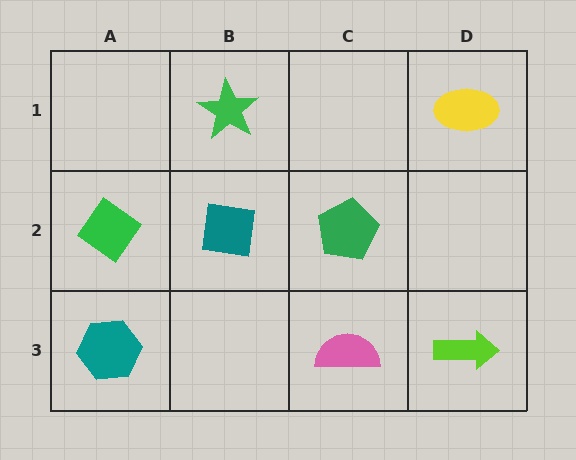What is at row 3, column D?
A lime arrow.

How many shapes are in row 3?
3 shapes.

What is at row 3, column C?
A pink semicircle.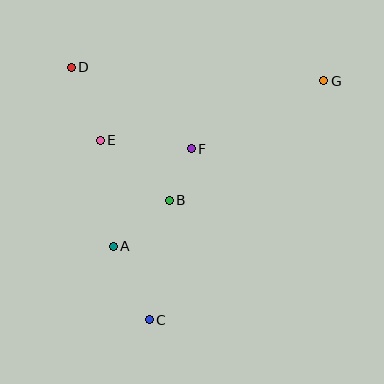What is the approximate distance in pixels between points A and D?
The distance between A and D is approximately 184 pixels.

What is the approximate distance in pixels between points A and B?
The distance between A and B is approximately 73 pixels.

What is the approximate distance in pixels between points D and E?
The distance between D and E is approximately 78 pixels.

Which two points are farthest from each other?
Points C and G are farthest from each other.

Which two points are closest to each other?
Points B and F are closest to each other.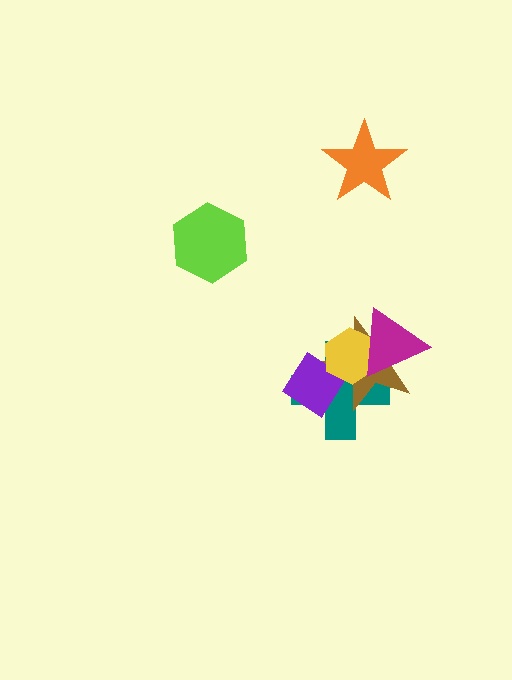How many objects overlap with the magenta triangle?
3 objects overlap with the magenta triangle.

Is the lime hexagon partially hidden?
No, no other shape covers it.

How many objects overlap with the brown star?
4 objects overlap with the brown star.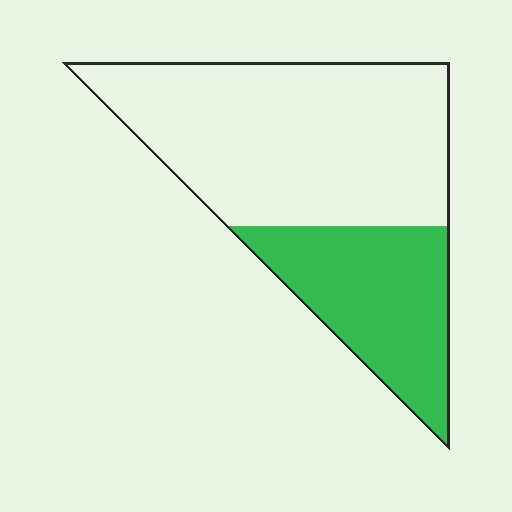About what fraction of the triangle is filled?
About one third (1/3).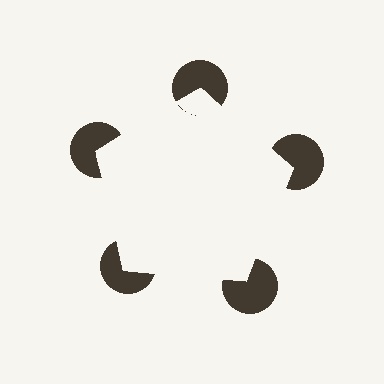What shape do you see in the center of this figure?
An illusory pentagon — its edges are inferred from the aligned wedge cuts in the pac-man discs, not physically drawn.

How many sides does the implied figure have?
5 sides.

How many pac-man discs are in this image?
There are 5 — one at each vertex of the illusory pentagon.